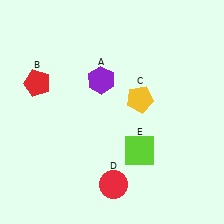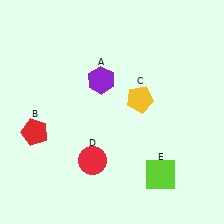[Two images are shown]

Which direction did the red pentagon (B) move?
The red pentagon (B) moved down.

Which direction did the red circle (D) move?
The red circle (D) moved up.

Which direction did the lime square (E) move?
The lime square (E) moved down.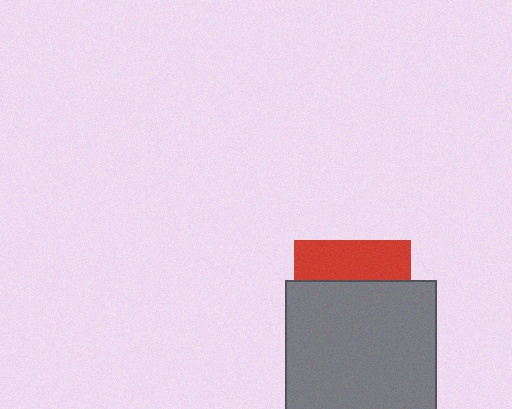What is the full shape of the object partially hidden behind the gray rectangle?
The partially hidden object is a red square.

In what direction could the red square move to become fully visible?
The red square could move up. That would shift it out from behind the gray rectangle entirely.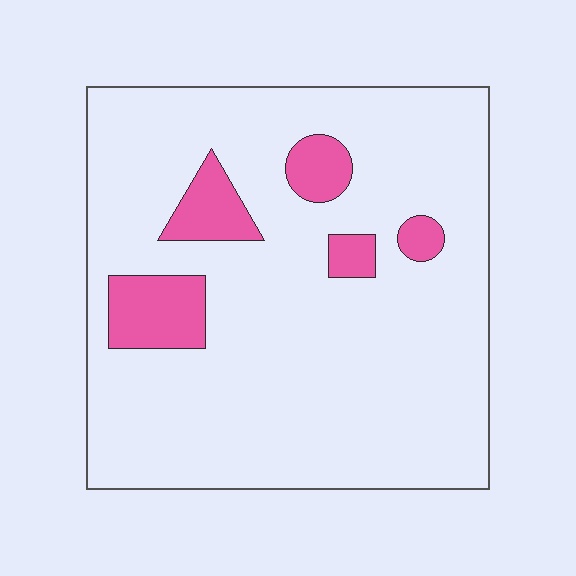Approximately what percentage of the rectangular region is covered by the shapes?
Approximately 10%.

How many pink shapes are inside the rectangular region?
5.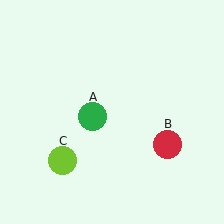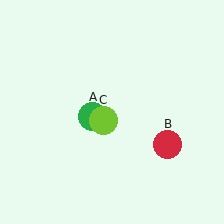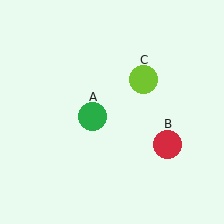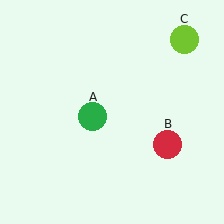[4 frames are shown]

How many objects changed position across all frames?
1 object changed position: lime circle (object C).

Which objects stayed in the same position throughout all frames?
Green circle (object A) and red circle (object B) remained stationary.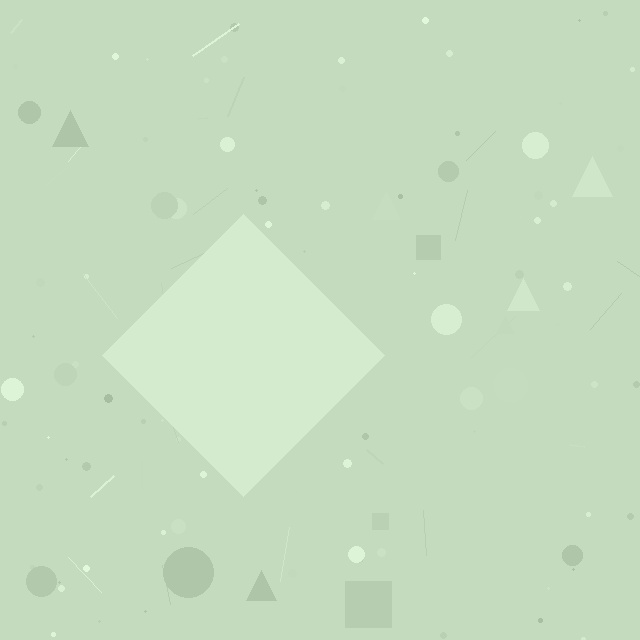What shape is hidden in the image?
A diamond is hidden in the image.